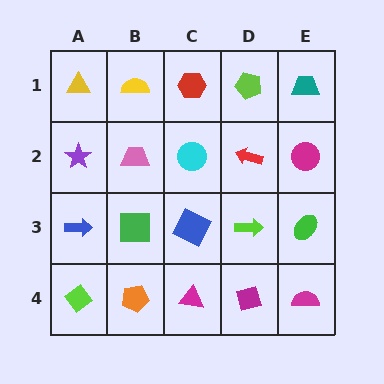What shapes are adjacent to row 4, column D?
A lime arrow (row 3, column D), a magenta triangle (row 4, column C), a magenta semicircle (row 4, column E).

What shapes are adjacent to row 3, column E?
A magenta circle (row 2, column E), a magenta semicircle (row 4, column E), a lime arrow (row 3, column D).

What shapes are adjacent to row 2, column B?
A yellow semicircle (row 1, column B), a green square (row 3, column B), a purple star (row 2, column A), a cyan circle (row 2, column C).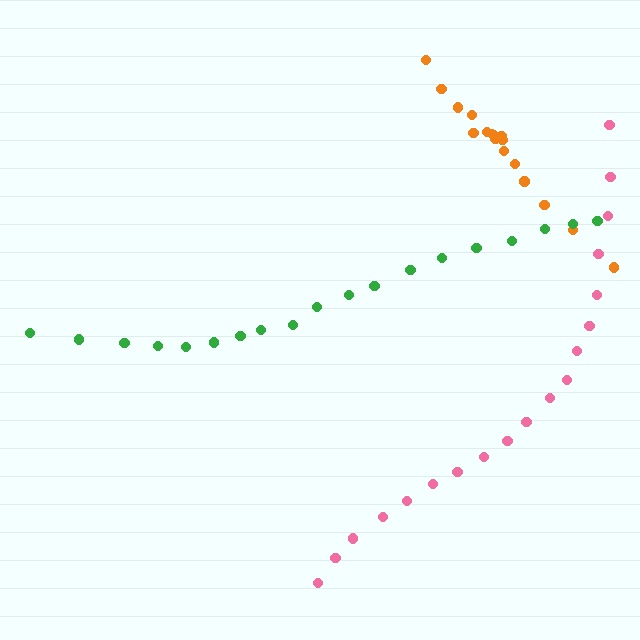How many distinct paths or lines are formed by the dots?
There are 3 distinct paths.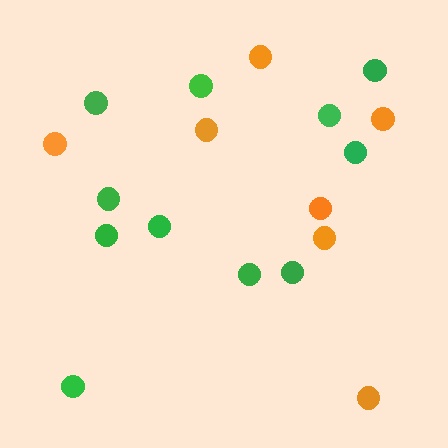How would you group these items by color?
There are 2 groups: one group of orange circles (7) and one group of green circles (11).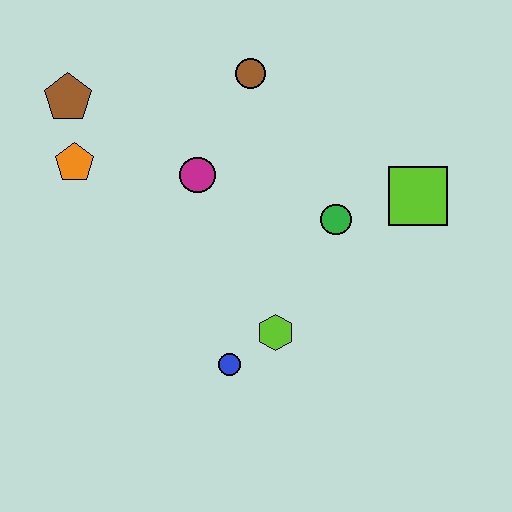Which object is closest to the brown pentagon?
The orange pentagon is closest to the brown pentagon.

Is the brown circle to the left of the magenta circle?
No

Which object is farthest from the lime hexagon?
The brown pentagon is farthest from the lime hexagon.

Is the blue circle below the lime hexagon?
Yes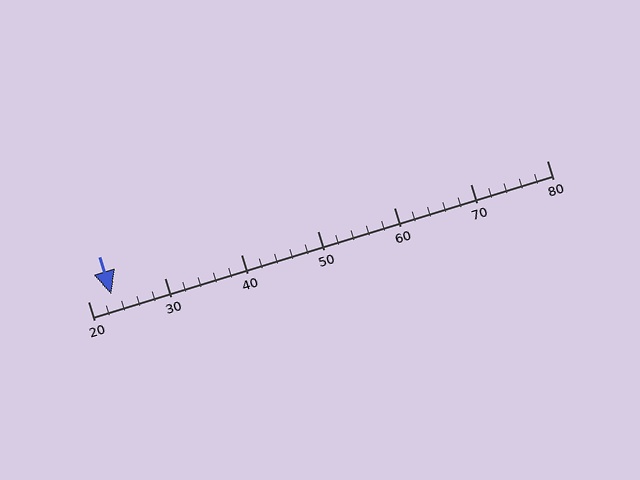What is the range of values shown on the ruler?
The ruler shows values from 20 to 80.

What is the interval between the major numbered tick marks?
The major tick marks are spaced 10 units apart.